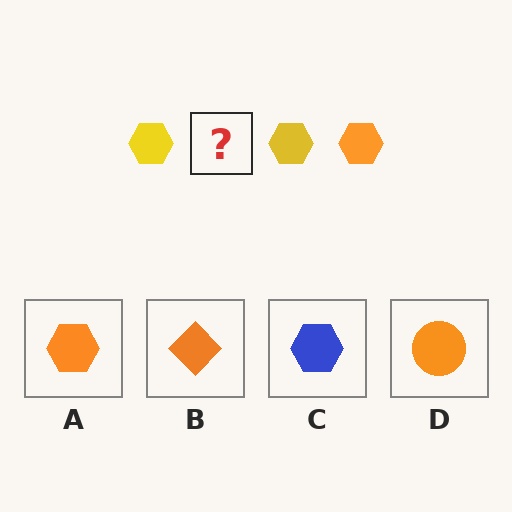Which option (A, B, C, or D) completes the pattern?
A.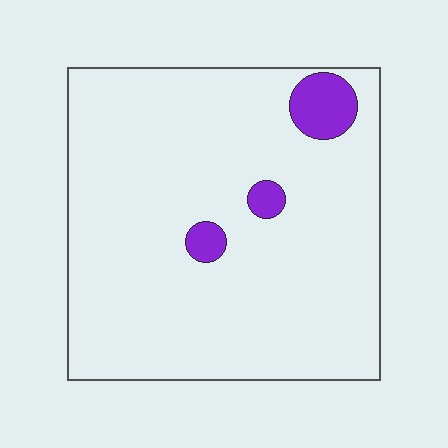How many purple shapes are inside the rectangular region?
3.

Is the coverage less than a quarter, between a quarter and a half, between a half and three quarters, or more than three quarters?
Less than a quarter.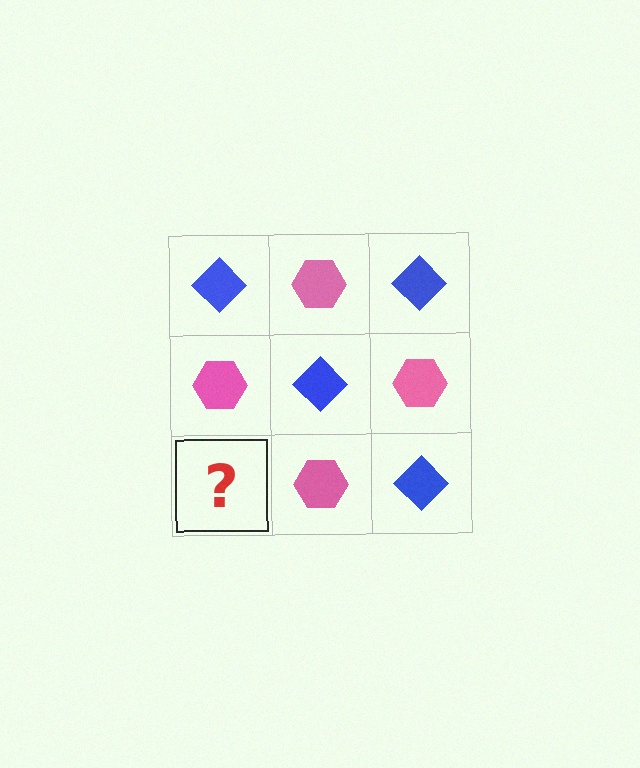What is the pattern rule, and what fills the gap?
The rule is that it alternates blue diamond and pink hexagon in a checkerboard pattern. The gap should be filled with a blue diamond.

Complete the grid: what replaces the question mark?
The question mark should be replaced with a blue diamond.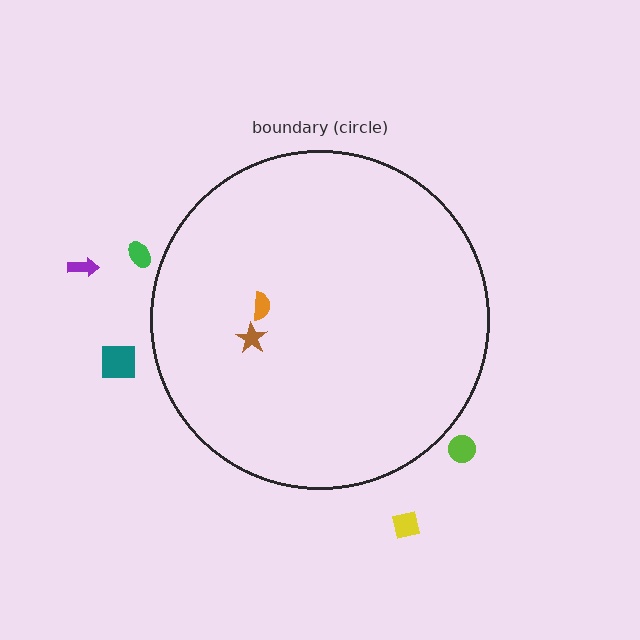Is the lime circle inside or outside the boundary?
Outside.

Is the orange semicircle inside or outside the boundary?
Inside.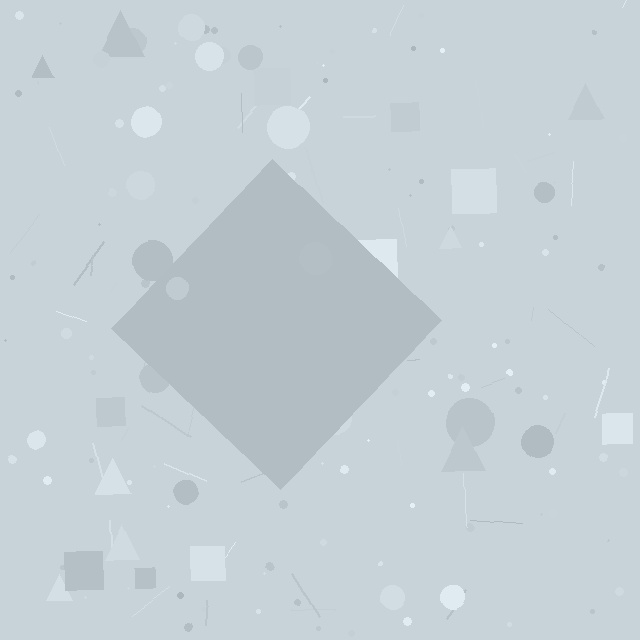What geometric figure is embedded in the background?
A diamond is embedded in the background.